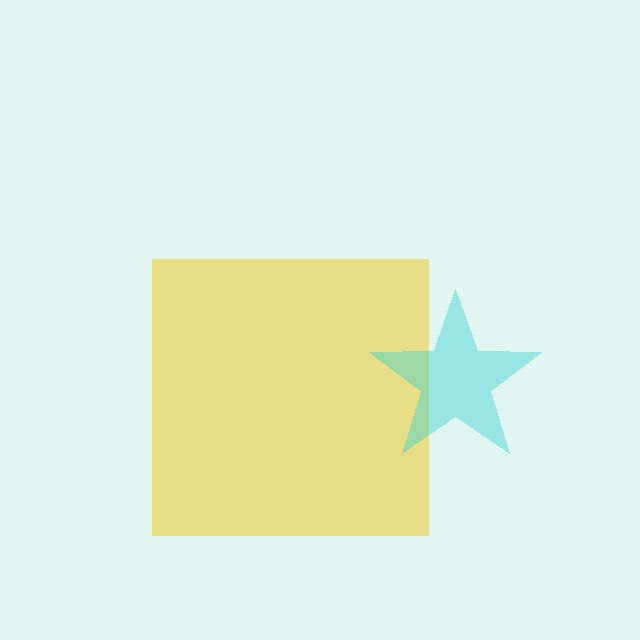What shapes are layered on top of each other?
The layered shapes are: a yellow square, a cyan star.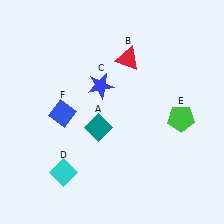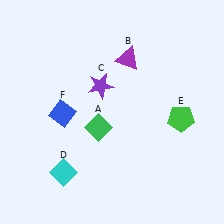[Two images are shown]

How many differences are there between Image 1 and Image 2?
There are 3 differences between the two images.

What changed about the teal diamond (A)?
In Image 1, A is teal. In Image 2, it changed to green.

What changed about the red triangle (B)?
In Image 1, B is red. In Image 2, it changed to purple.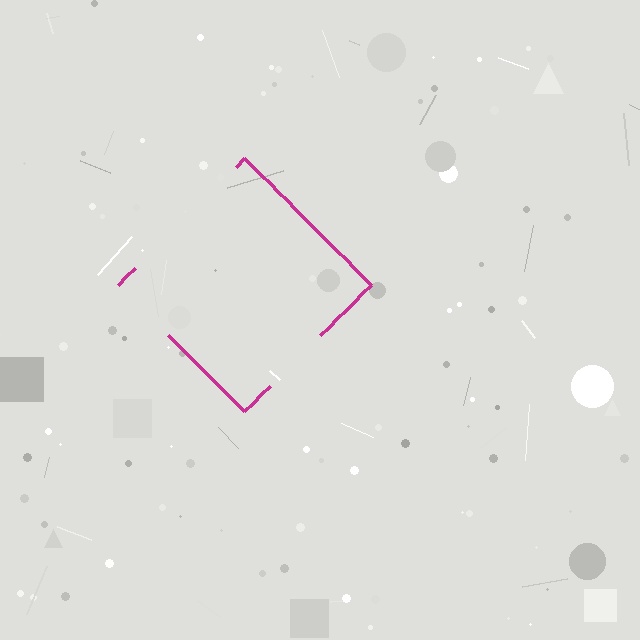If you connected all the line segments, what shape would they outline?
They would outline a diamond.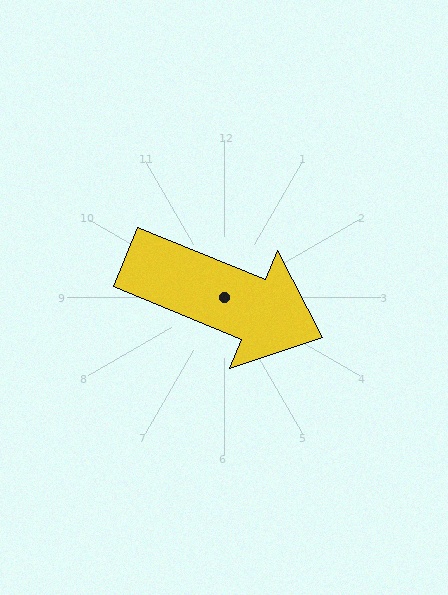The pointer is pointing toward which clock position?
Roughly 4 o'clock.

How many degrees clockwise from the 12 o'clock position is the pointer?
Approximately 112 degrees.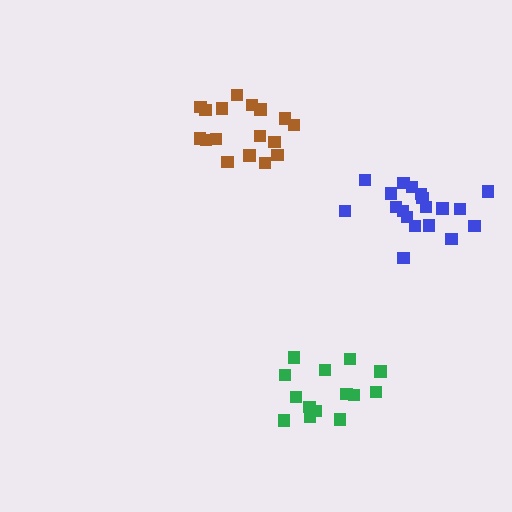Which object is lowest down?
The green cluster is bottommost.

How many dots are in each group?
Group 1: 14 dots, Group 2: 19 dots, Group 3: 17 dots (50 total).